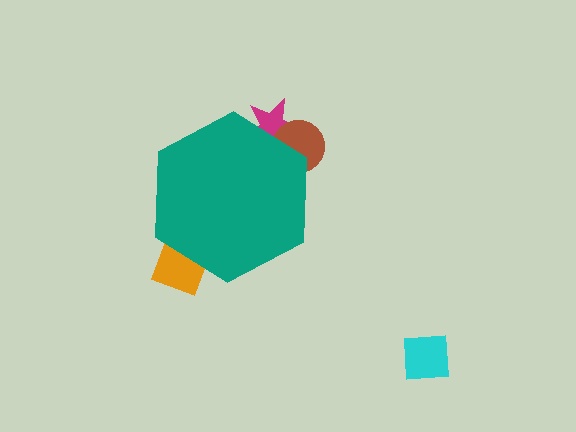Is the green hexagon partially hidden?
Yes, the green hexagon is partially hidden behind the teal hexagon.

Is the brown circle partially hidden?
Yes, the brown circle is partially hidden behind the teal hexagon.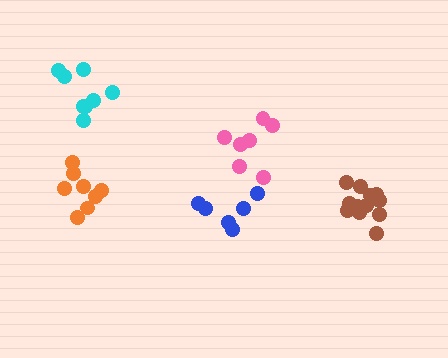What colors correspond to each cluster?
The clusters are colored: cyan, blue, brown, orange, pink.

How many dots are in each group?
Group 1: 8 dots, Group 2: 6 dots, Group 3: 12 dots, Group 4: 8 dots, Group 5: 7 dots (41 total).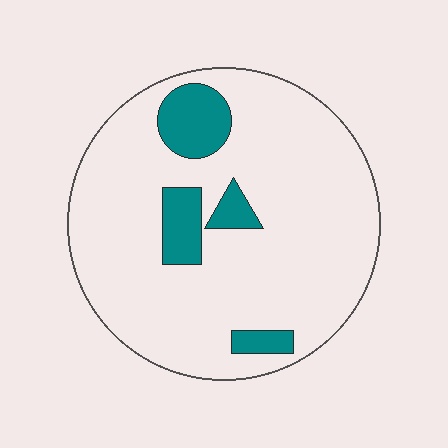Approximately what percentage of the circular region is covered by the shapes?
Approximately 15%.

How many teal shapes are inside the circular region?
4.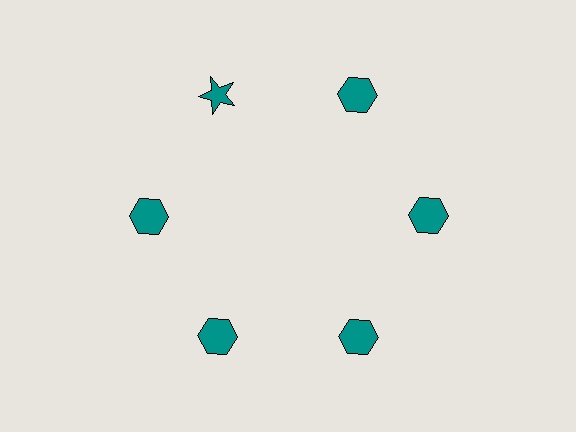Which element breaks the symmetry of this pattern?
The teal star at roughly the 11 o'clock position breaks the symmetry. All other shapes are teal hexagons.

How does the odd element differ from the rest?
It has a different shape: star instead of hexagon.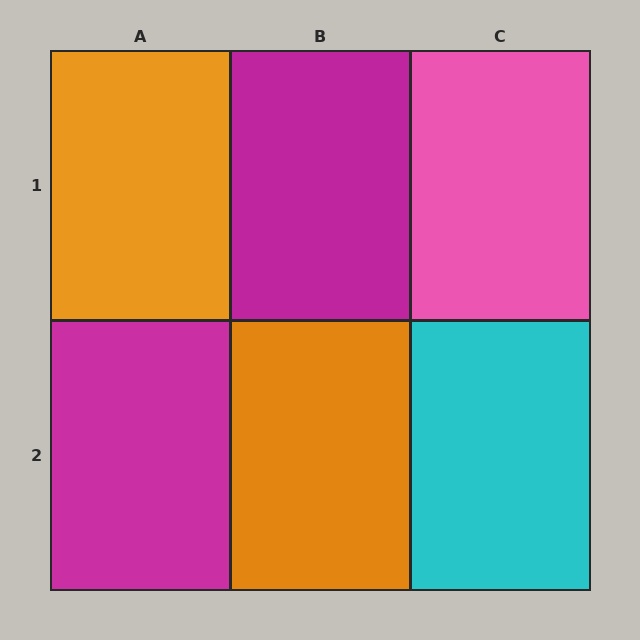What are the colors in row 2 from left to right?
Magenta, orange, cyan.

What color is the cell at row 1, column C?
Pink.